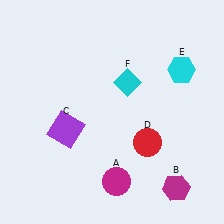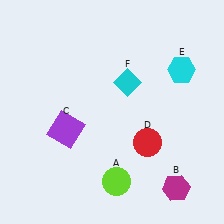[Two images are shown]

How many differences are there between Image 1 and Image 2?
There is 1 difference between the two images.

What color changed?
The circle (A) changed from magenta in Image 1 to lime in Image 2.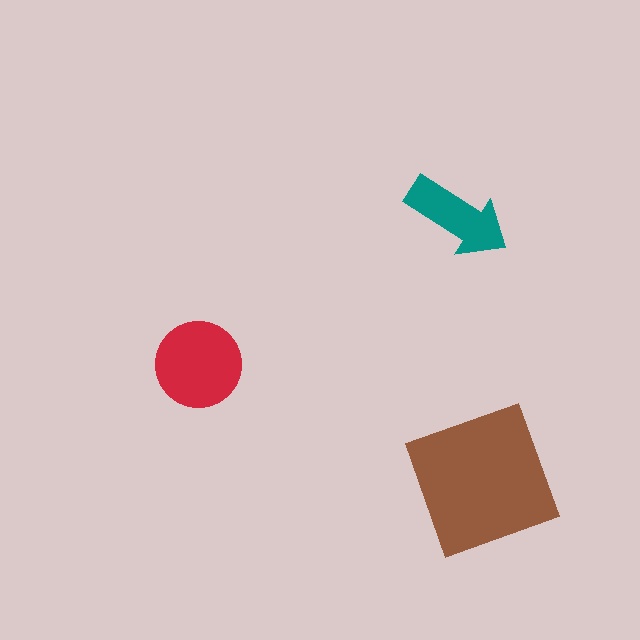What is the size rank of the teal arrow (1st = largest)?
3rd.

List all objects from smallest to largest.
The teal arrow, the red circle, the brown square.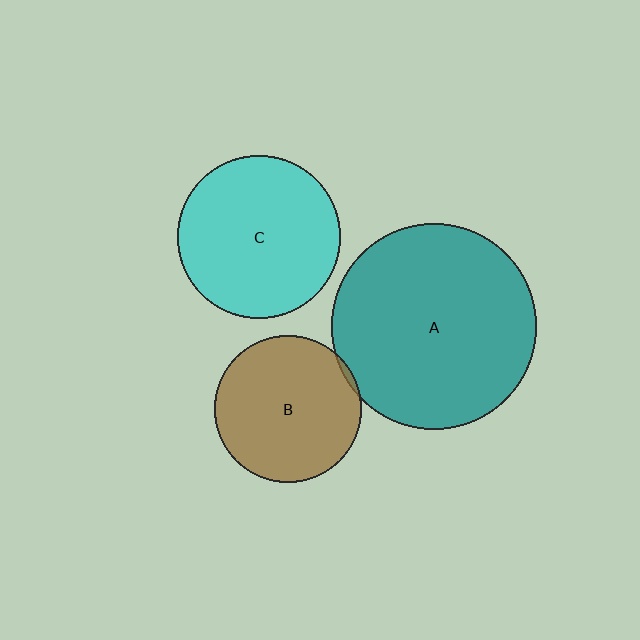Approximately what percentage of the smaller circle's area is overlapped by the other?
Approximately 5%.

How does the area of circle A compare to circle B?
Approximately 2.0 times.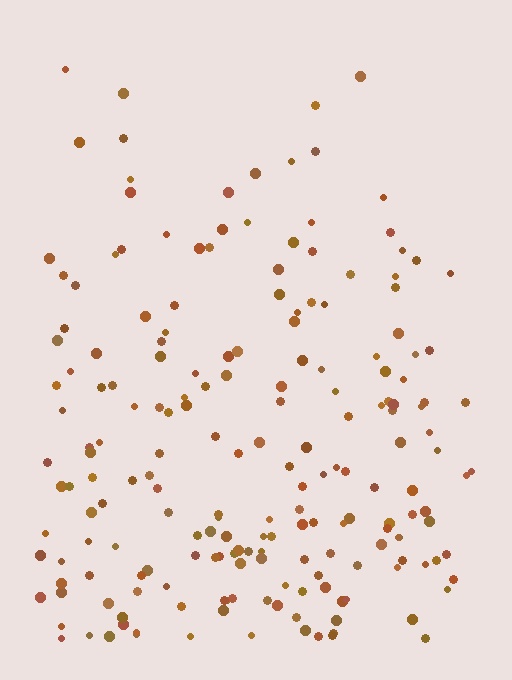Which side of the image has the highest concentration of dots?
The bottom.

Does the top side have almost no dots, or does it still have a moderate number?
Still a moderate number, just noticeably fewer than the bottom.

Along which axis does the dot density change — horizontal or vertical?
Vertical.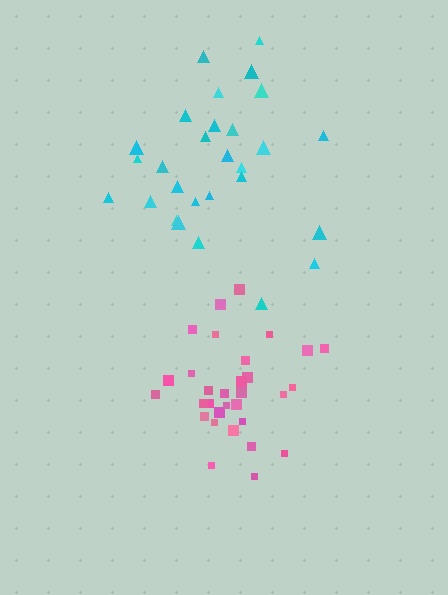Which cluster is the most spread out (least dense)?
Cyan.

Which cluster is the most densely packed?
Pink.